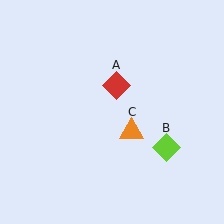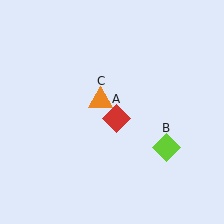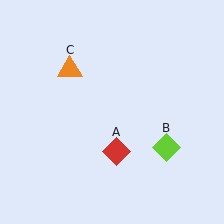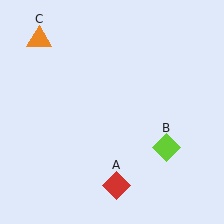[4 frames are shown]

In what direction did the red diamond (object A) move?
The red diamond (object A) moved down.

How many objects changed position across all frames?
2 objects changed position: red diamond (object A), orange triangle (object C).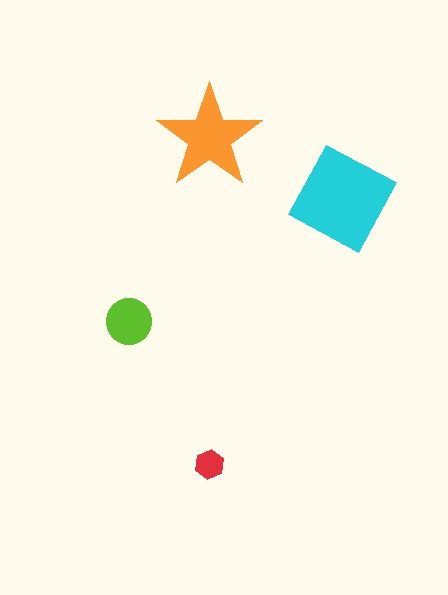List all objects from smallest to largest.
The red hexagon, the lime circle, the orange star, the cyan diamond.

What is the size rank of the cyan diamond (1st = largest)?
1st.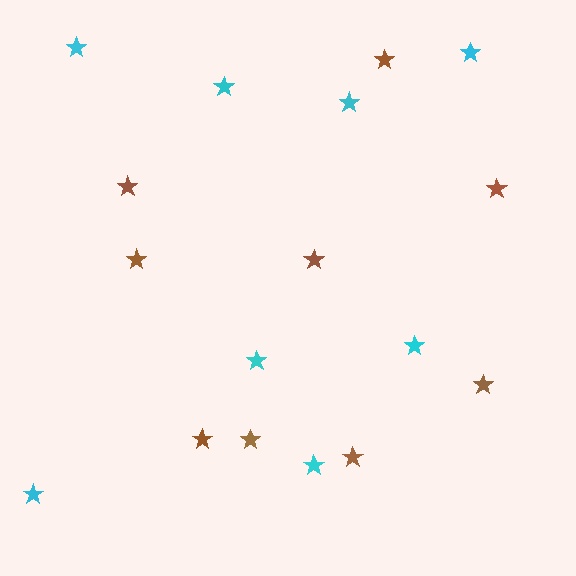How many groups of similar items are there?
There are 2 groups: one group of brown stars (9) and one group of cyan stars (8).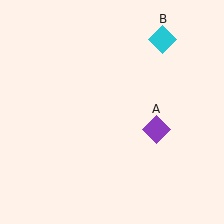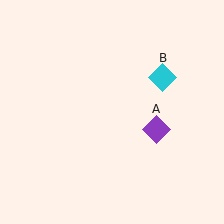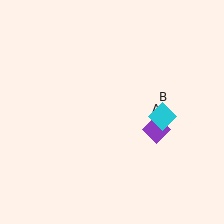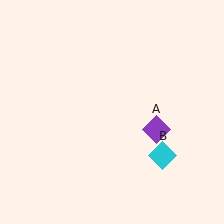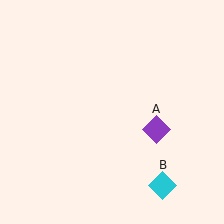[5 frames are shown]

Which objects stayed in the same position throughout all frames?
Purple diamond (object A) remained stationary.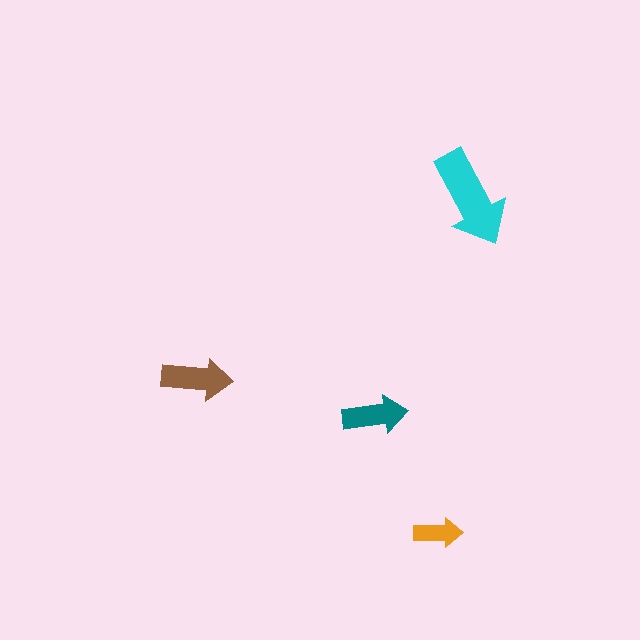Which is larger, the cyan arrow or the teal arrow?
The cyan one.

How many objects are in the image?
There are 4 objects in the image.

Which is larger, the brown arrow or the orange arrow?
The brown one.